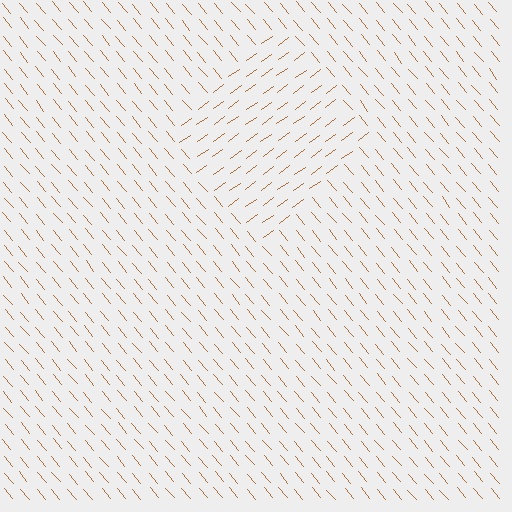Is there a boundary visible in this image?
Yes, there is a texture boundary formed by a change in line orientation.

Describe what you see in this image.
The image is filled with small brown line segments. A diamond region in the image has lines oriented differently from the surrounding lines, creating a visible texture boundary.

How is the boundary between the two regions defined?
The boundary is defined purely by a change in line orientation (approximately 86 degrees difference). All lines are the same color and thickness.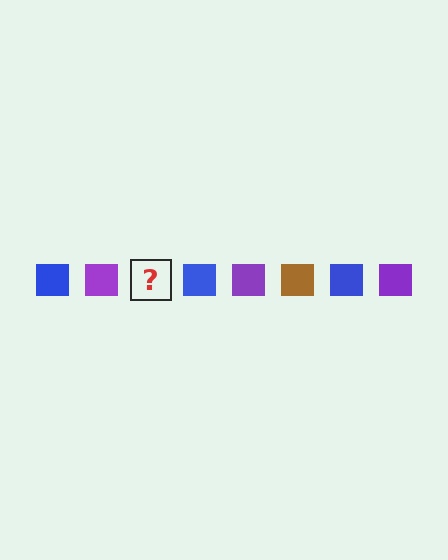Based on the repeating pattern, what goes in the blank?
The blank should be a brown square.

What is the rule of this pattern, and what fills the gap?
The rule is that the pattern cycles through blue, purple, brown squares. The gap should be filled with a brown square.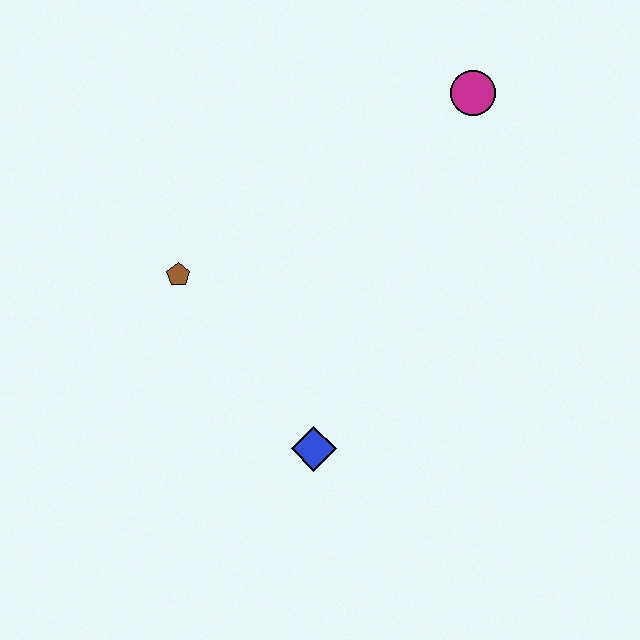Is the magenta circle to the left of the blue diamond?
No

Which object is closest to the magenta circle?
The brown pentagon is closest to the magenta circle.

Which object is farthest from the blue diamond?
The magenta circle is farthest from the blue diamond.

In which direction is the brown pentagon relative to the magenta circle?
The brown pentagon is to the left of the magenta circle.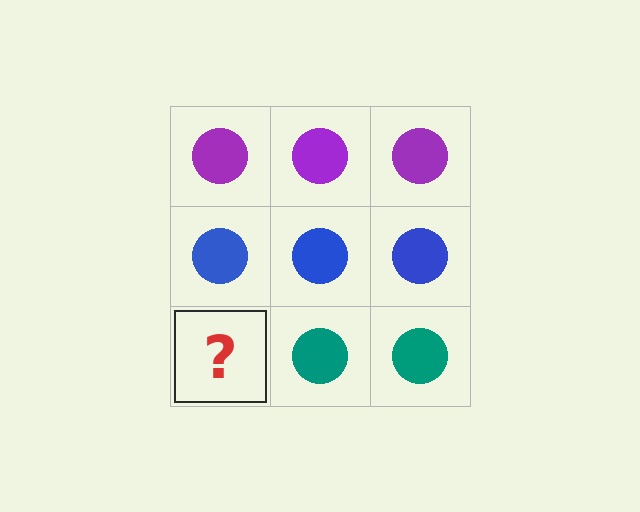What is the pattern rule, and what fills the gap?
The rule is that each row has a consistent color. The gap should be filled with a teal circle.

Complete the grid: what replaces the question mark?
The question mark should be replaced with a teal circle.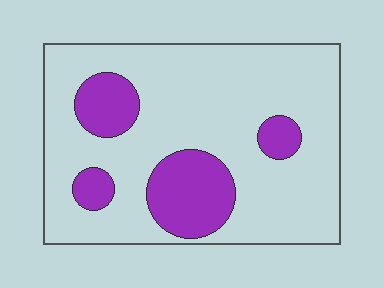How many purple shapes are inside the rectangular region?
4.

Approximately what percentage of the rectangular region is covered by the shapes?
Approximately 20%.